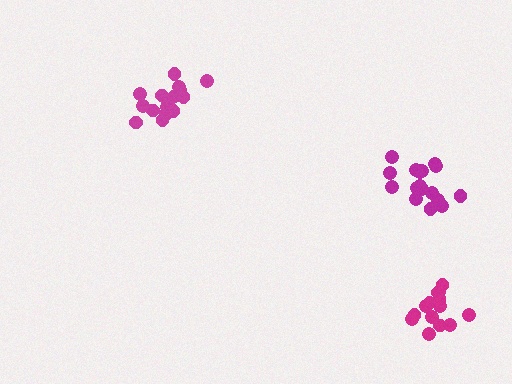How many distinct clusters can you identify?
There are 3 distinct clusters.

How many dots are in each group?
Group 1: 17 dots, Group 2: 14 dots, Group 3: 17 dots (48 total).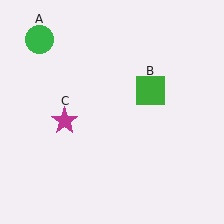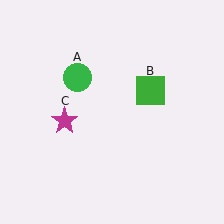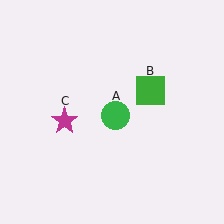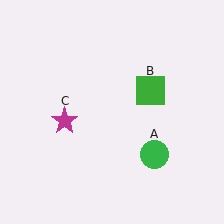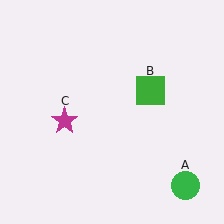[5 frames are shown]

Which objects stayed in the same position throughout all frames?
Green square (object B) and magenta star (object C) remained stationary.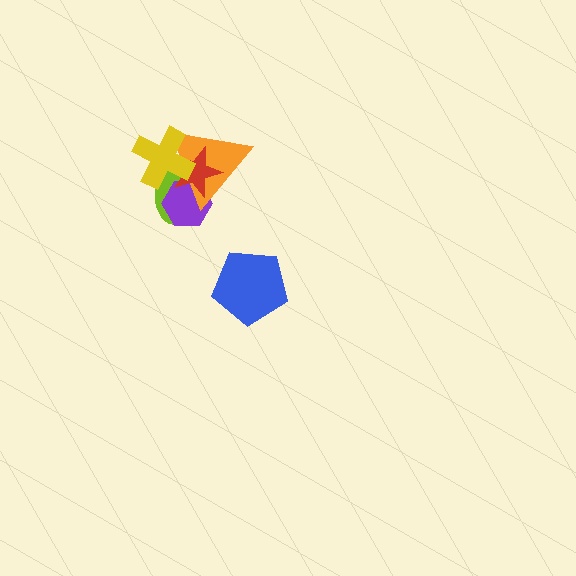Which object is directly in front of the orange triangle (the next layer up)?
The red star is directly in front of the orange triangle.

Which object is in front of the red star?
The yellow cross is in front of the red star.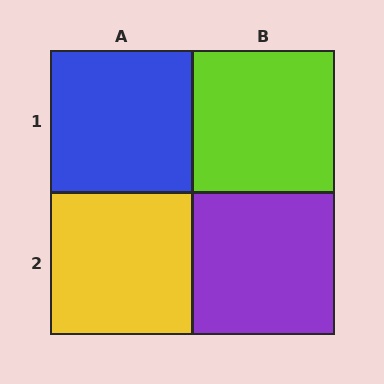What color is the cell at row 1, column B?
Lime.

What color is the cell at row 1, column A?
Blue.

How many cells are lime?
1 cell is lime.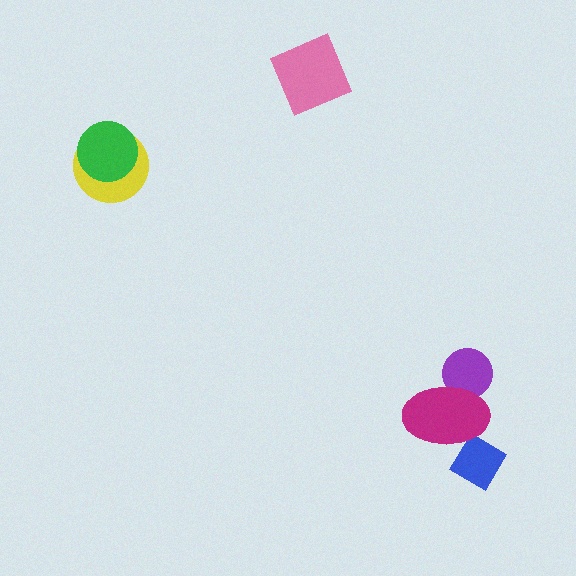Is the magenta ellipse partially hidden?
No, no other shape covers it.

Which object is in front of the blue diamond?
The magenta ellipse is in front of the blue diamond.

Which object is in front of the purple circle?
The magenta ellipse is in front of the purple circle.